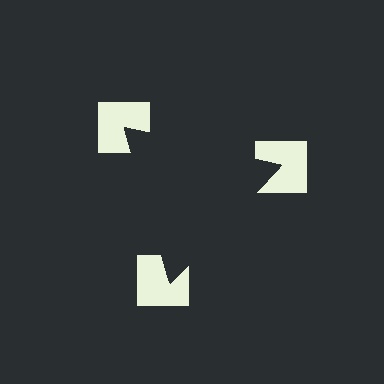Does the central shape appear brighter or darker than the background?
It typically appears slightly darker than the background, even though no actual brightness change is drawn.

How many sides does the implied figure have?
3 sides.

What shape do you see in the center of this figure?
An illusory triangle — its edges are inferred from the aligned wedge cuts in the notched squares, not physically drawn.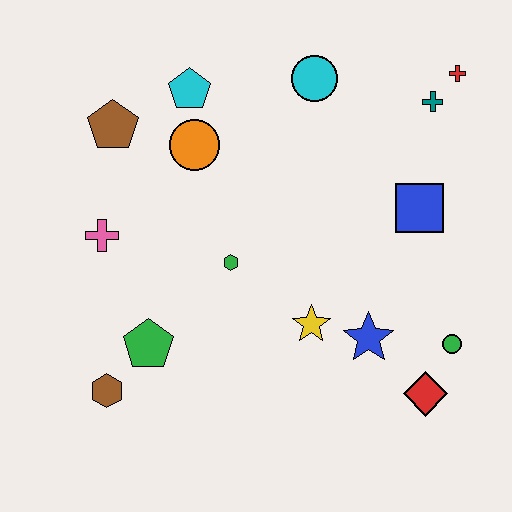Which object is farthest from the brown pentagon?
The red diamond is farthest from the brown pentagon.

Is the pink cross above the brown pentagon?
No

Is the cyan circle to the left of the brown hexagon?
No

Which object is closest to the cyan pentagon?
The orange circle is closest to the cyan pentagon.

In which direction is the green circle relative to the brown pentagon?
The green circle is to the right of the brown pentagon.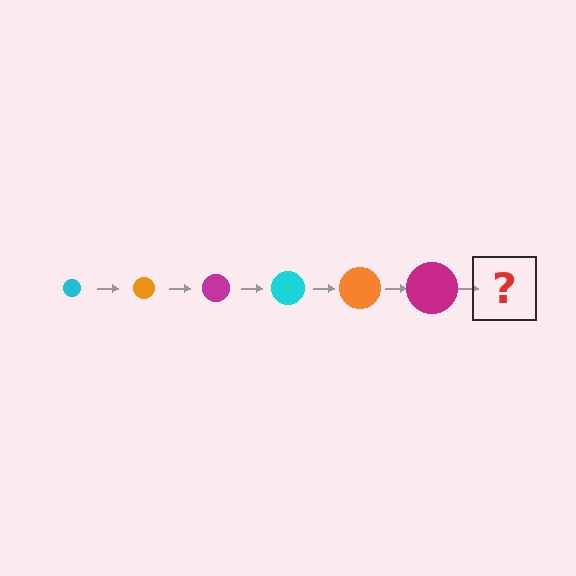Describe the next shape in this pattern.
It should be a cyan circle, larger than the previous one.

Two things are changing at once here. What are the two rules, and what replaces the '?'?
The two rules are that the circle grows larger each step and the color cycles through cyan, orange, and magenta. The '?' should be a cyan circle, larger than the previous one.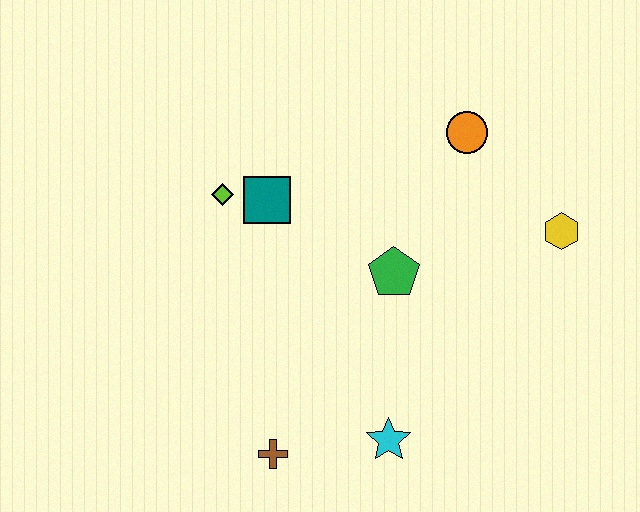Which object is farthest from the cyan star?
The orange circle is farthest from the cyan star.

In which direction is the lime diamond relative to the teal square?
The lime diamond is to the left of the teal square.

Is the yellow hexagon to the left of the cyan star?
No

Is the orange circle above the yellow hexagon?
Yes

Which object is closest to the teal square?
The lime diamond is closest to the teal square.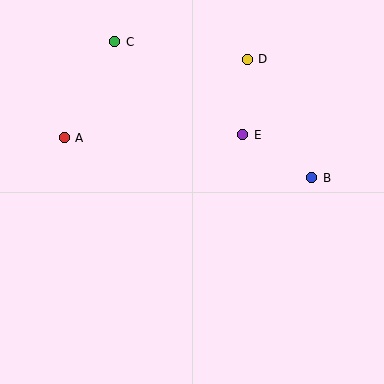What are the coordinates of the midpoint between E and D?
The midpoint between E and D is at (245, 97).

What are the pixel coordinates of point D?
Point D is at (247, 59).